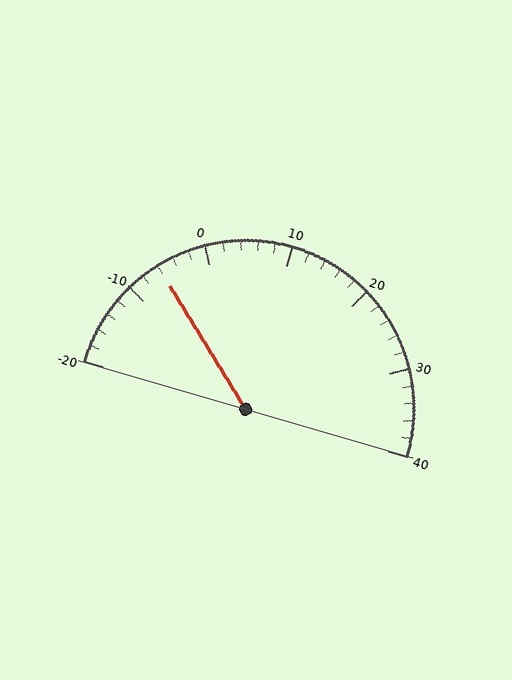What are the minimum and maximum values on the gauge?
The gauge ranges from -20 to 40.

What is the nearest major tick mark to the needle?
The nearest major tick mark is -10.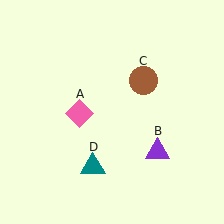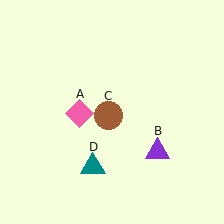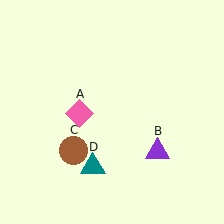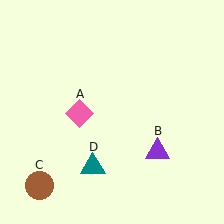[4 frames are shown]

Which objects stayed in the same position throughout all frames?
Pink diamond (object A) and purple triangle (object B) and teal triangle (object D) remained stationary.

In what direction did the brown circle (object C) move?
The brown circle (object C) moved down and to the left.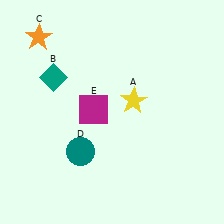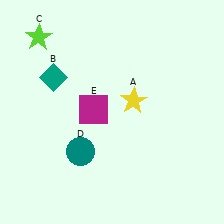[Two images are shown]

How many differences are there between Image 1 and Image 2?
There is 1 difference between the two images.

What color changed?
The star (C) changed from orange in Image 1 to lime in Image 2.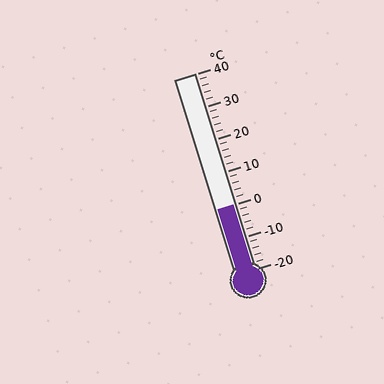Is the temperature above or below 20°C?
The temperature is below 20°C.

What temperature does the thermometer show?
The thermometer shows approximately 0°C.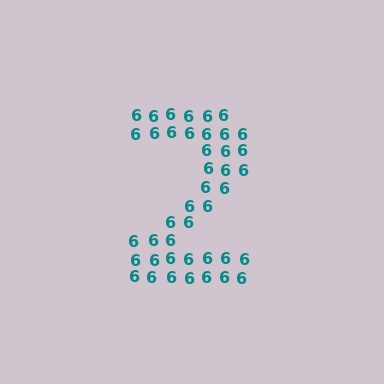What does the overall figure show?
The overall figure shows the digit 2.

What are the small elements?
The small elements are digit 6's.